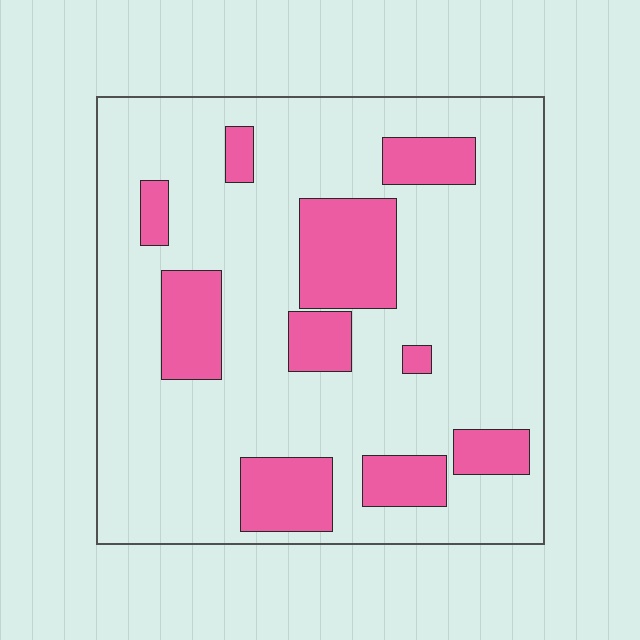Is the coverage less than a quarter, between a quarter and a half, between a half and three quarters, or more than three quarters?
Less than a quarter.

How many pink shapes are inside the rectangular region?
10.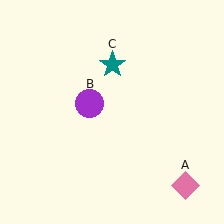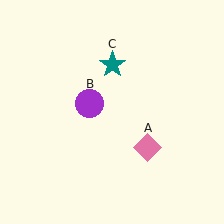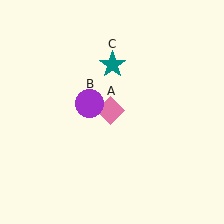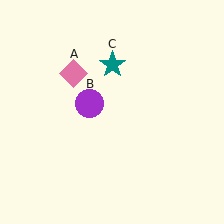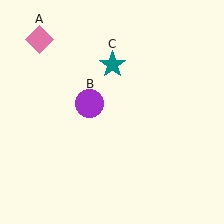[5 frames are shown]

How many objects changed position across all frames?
1 object changed position: pink diamond (object A).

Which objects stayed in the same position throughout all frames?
Purple circle (object B) and teal star (object C) remained stationary.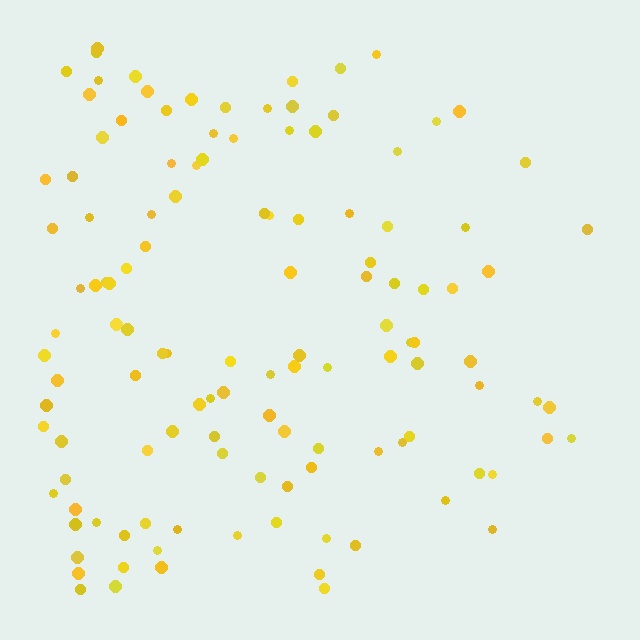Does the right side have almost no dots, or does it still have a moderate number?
Still a moderate number, just noticeably fewer than the left.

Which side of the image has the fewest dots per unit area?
The right.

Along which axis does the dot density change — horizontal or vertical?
Horizontal.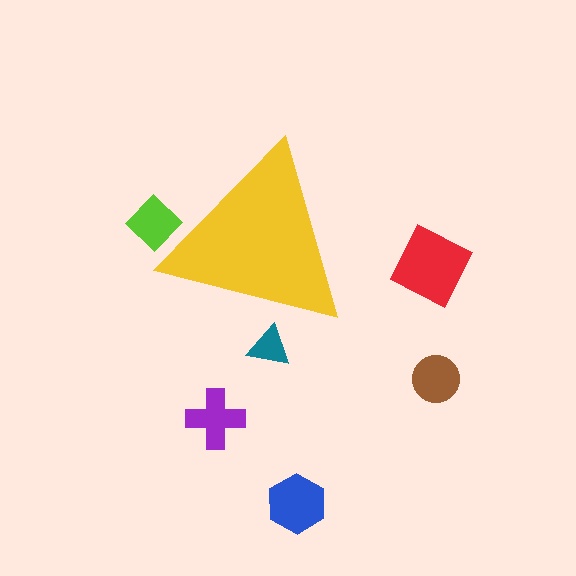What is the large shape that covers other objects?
A yellow triangle.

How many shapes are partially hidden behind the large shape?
2 shapes are partially hidden.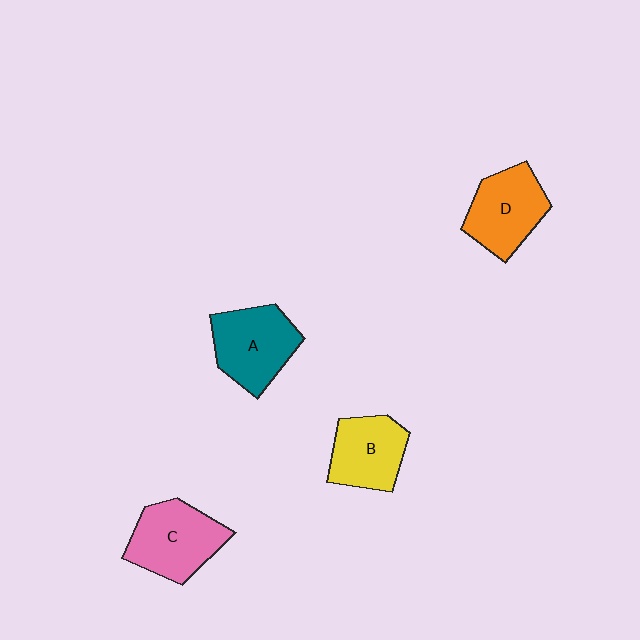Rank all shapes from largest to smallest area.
From largest to smallest: C (pink), A (teal), D (orange), B (yellow).